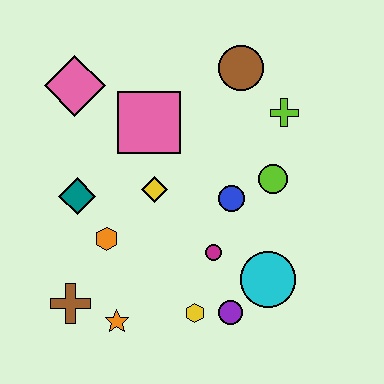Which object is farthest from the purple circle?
The pink diamond is farthest from the purple circle.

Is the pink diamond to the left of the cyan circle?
Yes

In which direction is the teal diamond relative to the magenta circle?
The teal diamond is to the left of the magenta circle.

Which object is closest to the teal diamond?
The orange hexagon is closest to the teal diamond.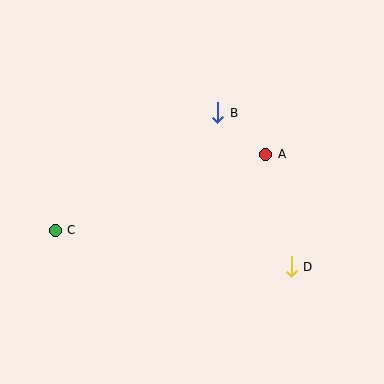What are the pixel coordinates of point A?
Point A is at (266, 154).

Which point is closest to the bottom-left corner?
Point C is closest to the bottom-left corner.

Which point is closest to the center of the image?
Point A at (266, 154) is closest to the center.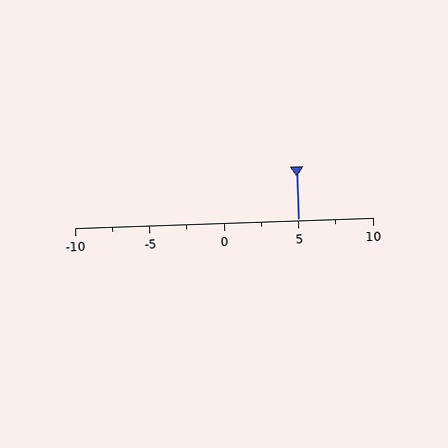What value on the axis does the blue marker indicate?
The marker indicates approximately 5.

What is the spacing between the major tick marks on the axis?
The major ticks are spaced 5 apart.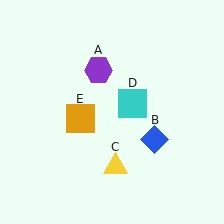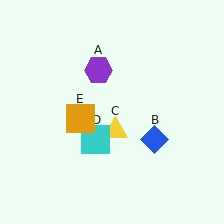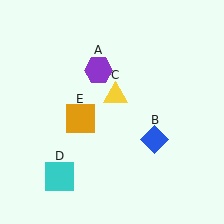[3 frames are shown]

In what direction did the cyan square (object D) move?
The cyan square (object D) moved down and to the left.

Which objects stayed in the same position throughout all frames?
Purple hexagon (object A) and blue diamond (object B) and orange square (object E) remained stationary.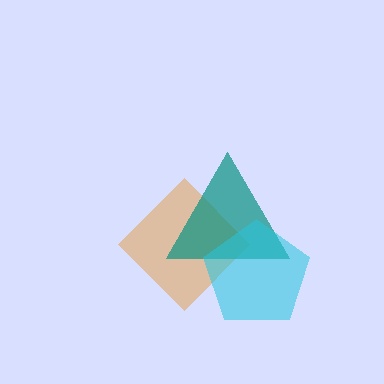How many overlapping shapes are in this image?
There are 3 overlapping shapes in the image.